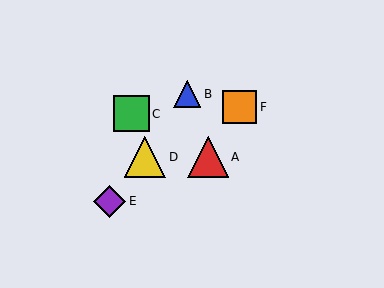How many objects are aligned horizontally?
2 objects (A, D) are aligned horizontally.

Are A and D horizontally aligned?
Yes, both are at y≈157.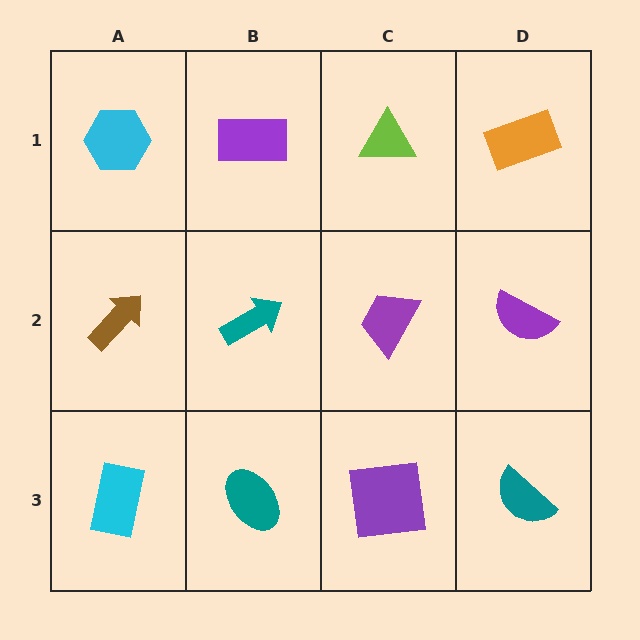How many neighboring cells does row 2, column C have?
4.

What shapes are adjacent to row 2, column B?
A purple rectangle (row 1, column B), a teal ellipse (row 3, column B), a brown arrow (row 2, column A), a purple trapezoid (row 2, column C).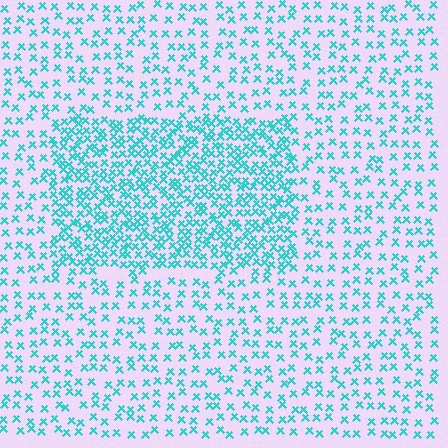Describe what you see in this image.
The image contains small cyan elements arranged at two different densities. A rectangle-shaped region is visible where the elements are more densely packed than the surrounding area.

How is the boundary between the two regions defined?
The boundary is defined by a change in element density (approximately 2.2x ratio). All elements are the same color, size, and shape.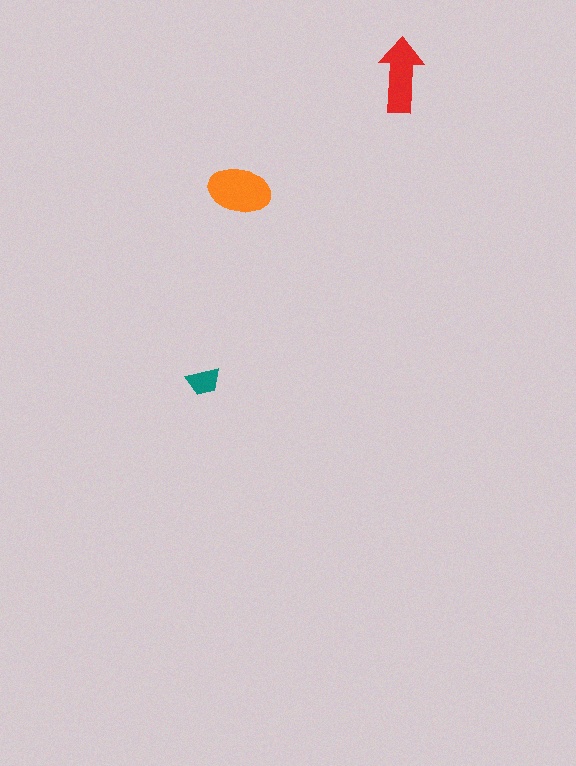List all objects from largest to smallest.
The orange ellipse, the red arrow, the teal trapezoid.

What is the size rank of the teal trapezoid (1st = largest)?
3rd.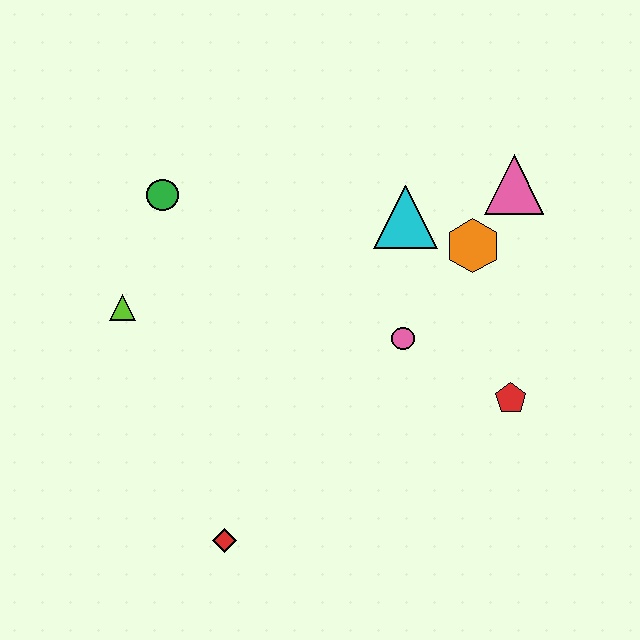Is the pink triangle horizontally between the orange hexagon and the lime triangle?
No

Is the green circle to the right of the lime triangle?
Yes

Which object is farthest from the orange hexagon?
The red diamond is farthest from the orange hexagon.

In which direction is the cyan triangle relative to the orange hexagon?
The cyan triangle is to the left of the orange hexagon.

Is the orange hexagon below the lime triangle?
No